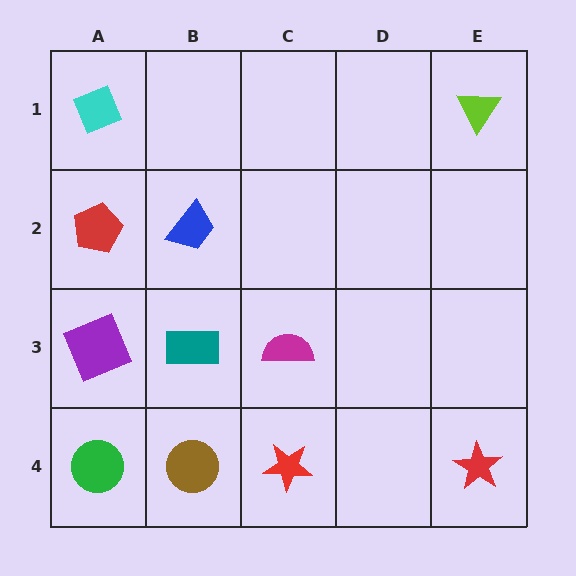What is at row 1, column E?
A lime triangle.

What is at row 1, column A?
A cyan diamond.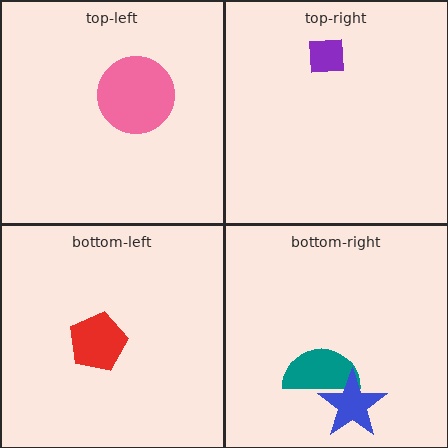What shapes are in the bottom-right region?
The teal semicircle, the blue star.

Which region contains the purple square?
The top-right region.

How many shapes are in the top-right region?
1.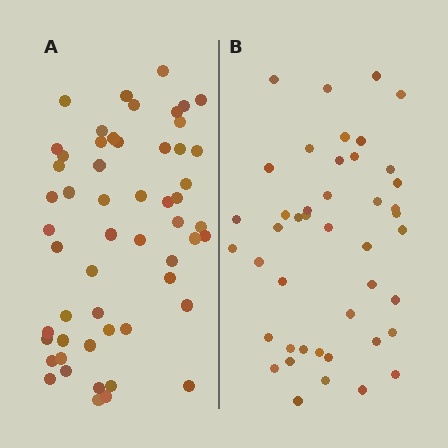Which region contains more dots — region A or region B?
Region A (the left region) has more dots.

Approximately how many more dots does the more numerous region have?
Region A has roughly 12 or so more dots than region B.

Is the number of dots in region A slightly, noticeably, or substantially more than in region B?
Region A has noticeably more, but not dramatically so. The ratio is roughly 1.2 to 1.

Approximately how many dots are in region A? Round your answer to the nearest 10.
About 60 dots. (The exact count is 55, which rounds to 60.)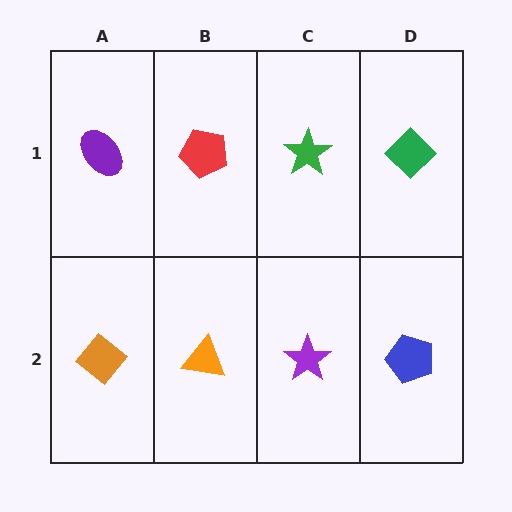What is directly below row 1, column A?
An orange diamond.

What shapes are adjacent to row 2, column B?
A red pentagon (row 1, column B), an orange diamond (row 2, column A), a purple star (row 2, column C).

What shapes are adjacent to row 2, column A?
A purple ellipse (row 1, column A), an orange triangle (row 2, column B).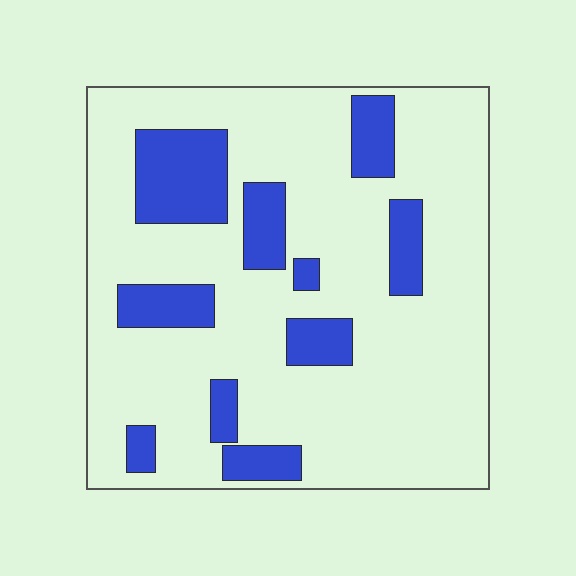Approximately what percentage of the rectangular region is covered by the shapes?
Approximately 20%.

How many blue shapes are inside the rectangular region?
10.